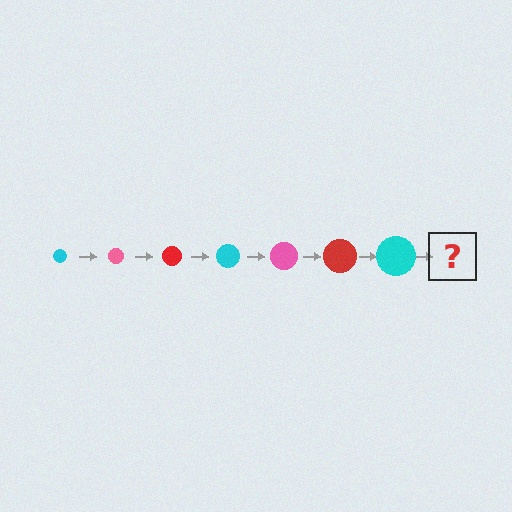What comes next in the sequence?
The next element should be a pink circle, larger than the previous one.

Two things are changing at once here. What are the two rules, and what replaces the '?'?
The two rules are that the circle grows larger each step and the color cycles through cyan, pink, and red. The '?' should be a pink circle, larger than the previous one.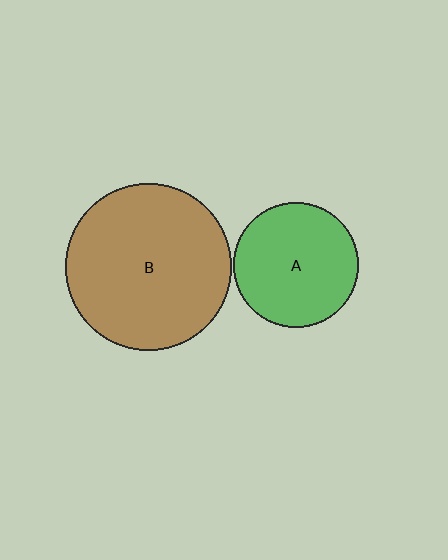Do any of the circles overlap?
No, none of the circles overlap.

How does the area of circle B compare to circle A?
Approximately 1.8 times.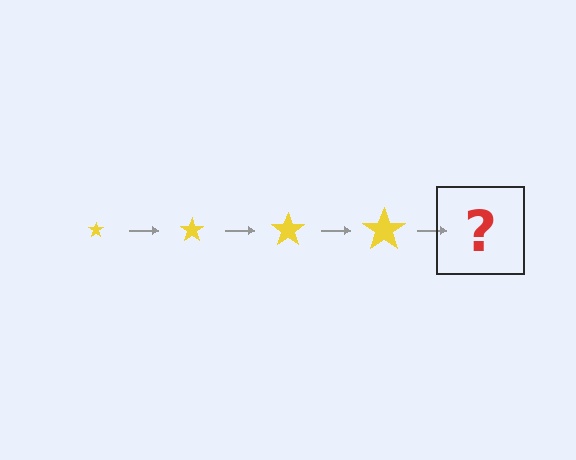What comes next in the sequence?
The next element should be a yellow star, larger than the previous one.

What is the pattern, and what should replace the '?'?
The pattern is that the star gets progressively larger each step. The '?' should be a yellow star, larger than the previous one.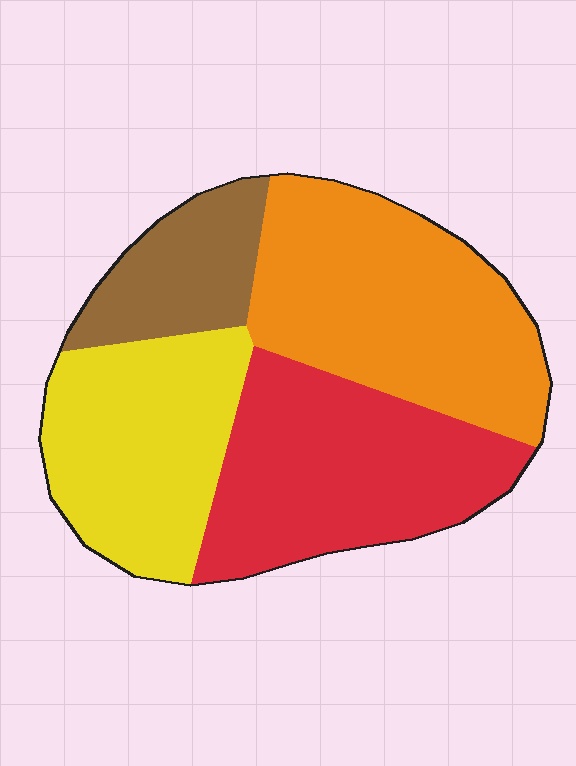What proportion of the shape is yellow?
Yellow takes up between a sixth and a third of the shape.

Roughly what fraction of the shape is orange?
Orange covers 33% of the shape.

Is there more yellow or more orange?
Orange.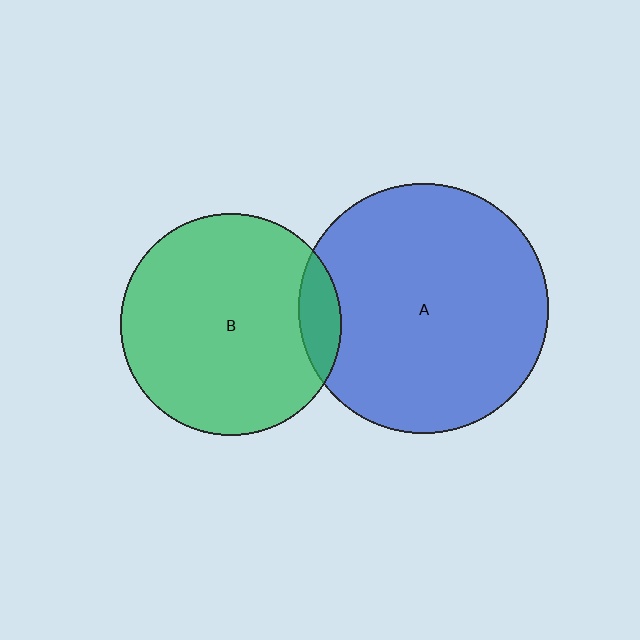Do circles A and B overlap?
Yes.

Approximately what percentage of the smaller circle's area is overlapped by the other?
Approximately 10%.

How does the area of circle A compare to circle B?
Approximately 1.3 times.